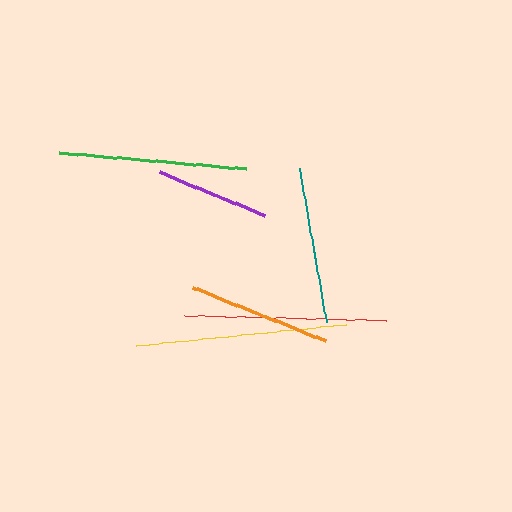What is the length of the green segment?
The green segment is approximately 187 pixels long.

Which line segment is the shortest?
The purple line is the shortest at approximately 114 pixels.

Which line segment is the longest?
The yellow line is the longest at approximately 211 pixels.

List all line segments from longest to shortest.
From longest to shortest: yellow, red, green, teal, orange, purple.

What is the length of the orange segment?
The orange segment is approximately 144 pixels long.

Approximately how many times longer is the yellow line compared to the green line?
The yellow line is approximately 1.1 times the length of the green line.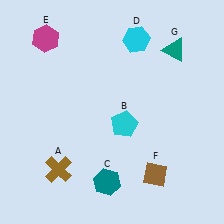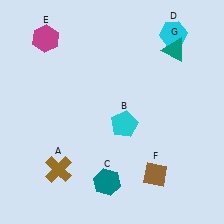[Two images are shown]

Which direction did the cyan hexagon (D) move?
The cyan hexagon (D) moved right.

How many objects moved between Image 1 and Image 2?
1 object moved between the two images.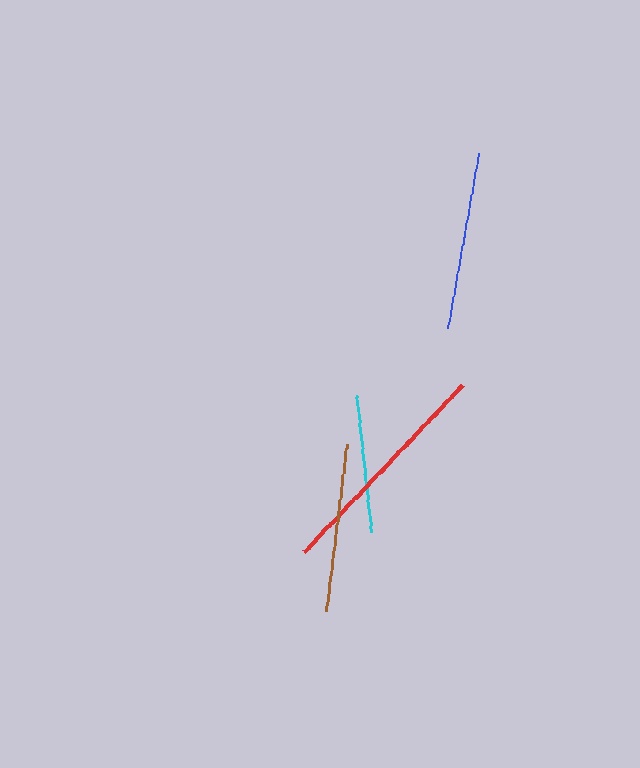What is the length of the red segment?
The red segment is approximately 230 pixels long.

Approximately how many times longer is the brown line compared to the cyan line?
The brown line is approximately 1.2 times the length of the cyan line.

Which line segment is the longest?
The red line is the longest at approximately 230 pixels.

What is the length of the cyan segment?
The cyan segment is approximately 138 pixels long.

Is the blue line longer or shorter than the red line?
The red line is longer than the blue line.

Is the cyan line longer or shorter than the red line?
The red line is longer than the cyan line.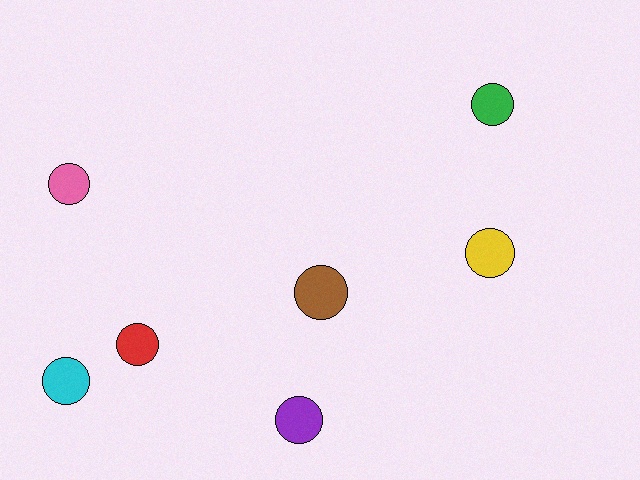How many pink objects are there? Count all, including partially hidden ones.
There is 1 pink object.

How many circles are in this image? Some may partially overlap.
There are 7 circles.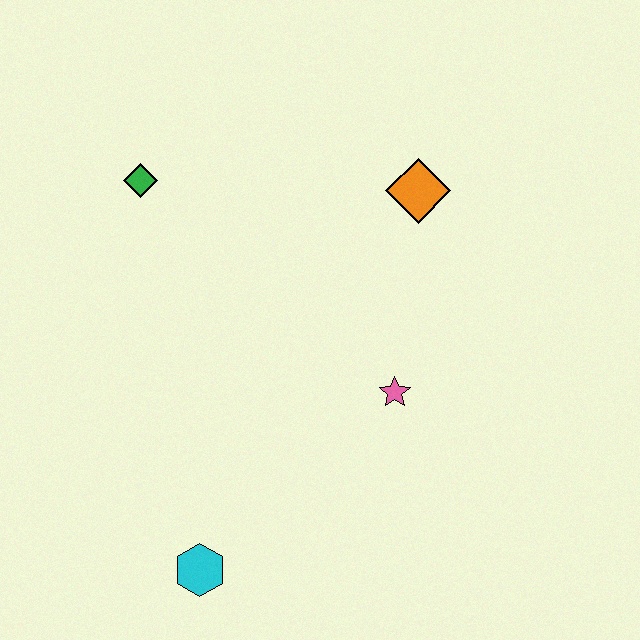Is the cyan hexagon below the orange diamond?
Yes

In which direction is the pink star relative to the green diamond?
The pink star is to the right of the green diamond.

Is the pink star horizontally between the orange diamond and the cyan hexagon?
Yes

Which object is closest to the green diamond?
The orange diamond is closest to the green diamond.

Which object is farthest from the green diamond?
The cyan hexagon is farthest from the green diamond.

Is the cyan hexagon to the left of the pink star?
Yes